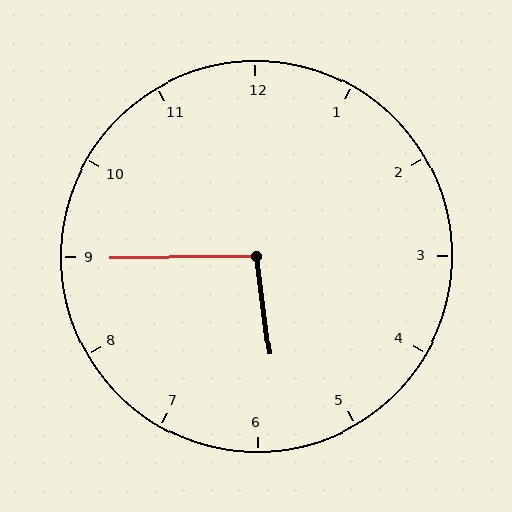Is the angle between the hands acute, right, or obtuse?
It is obtuse.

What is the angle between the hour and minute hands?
Approximately 98 degrees.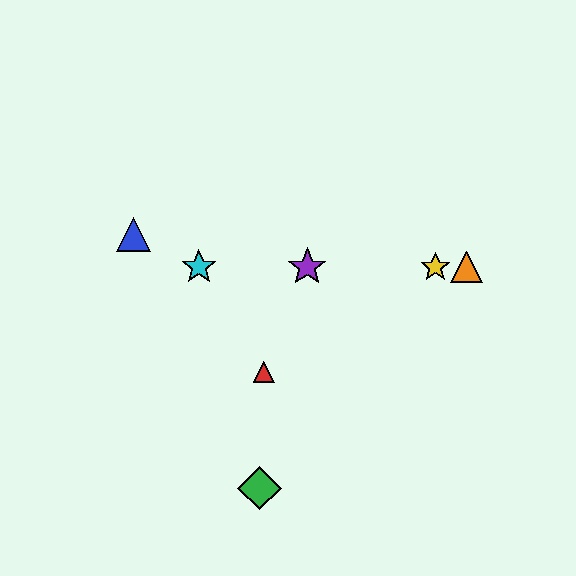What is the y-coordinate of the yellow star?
The yellow star is at y≈267.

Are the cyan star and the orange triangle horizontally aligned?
Yes, both are at y≈267.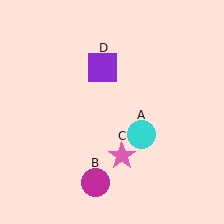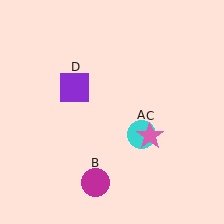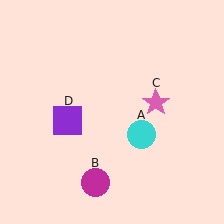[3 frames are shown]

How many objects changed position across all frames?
2 objects changed position: pink star (object C), purple square (object D).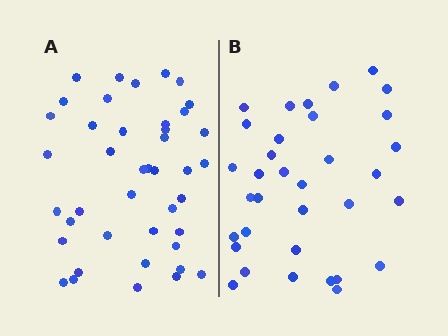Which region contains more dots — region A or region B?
Region A (the left region) has more dots.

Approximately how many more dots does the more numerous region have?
Region A has roughly 8 or so more dots than region B.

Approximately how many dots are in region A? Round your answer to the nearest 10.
About 40 dots. (The exact count is 42, which rounds to 40.)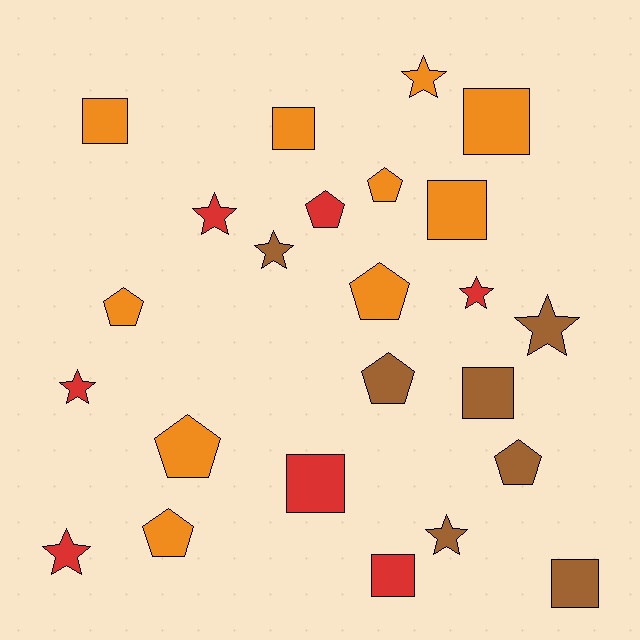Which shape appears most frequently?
Star, with 8 objects.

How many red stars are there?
There are 4 red stars.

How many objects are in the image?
There are 24 objects.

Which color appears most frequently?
Orange, with 10 objects.